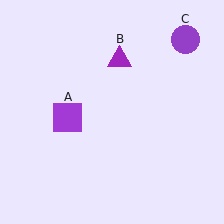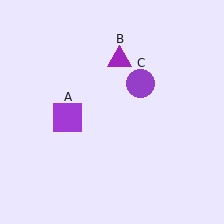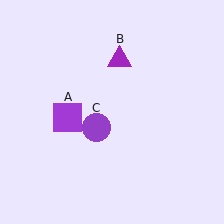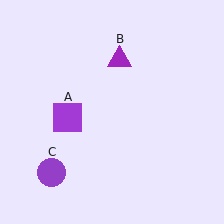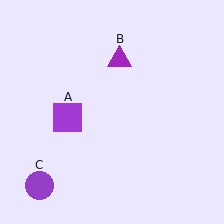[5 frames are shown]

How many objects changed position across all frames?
1 object changed position: purple circle (object C).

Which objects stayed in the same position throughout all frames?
Purple square (object A) and purple triangle (object B) remained stationary.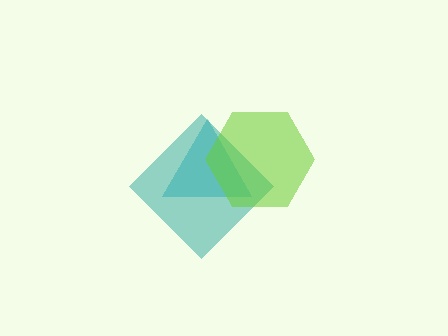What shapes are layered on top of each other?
The layered shapes are: a cyan triangle, a teal diamond, a lime hexagon.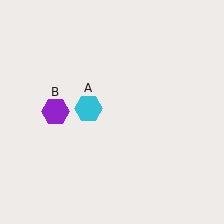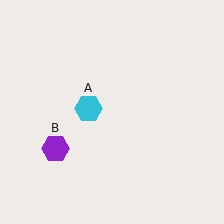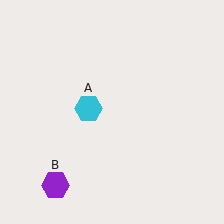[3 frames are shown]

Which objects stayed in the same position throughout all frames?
Cyan hexagon (object A) remained stationary.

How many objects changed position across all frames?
1 object changed position: purple hexagon (object B).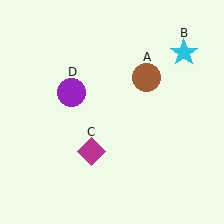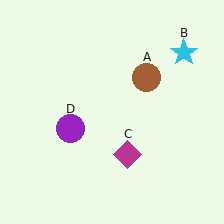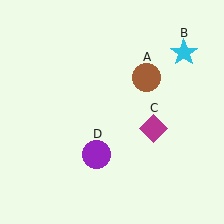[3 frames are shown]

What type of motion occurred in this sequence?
The magenta diamond (object C), purple circle (object D) rotated counterclockwise around the center of the scene.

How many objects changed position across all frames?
2 objects changed position: magenta diamond (object C), purple circle (object D).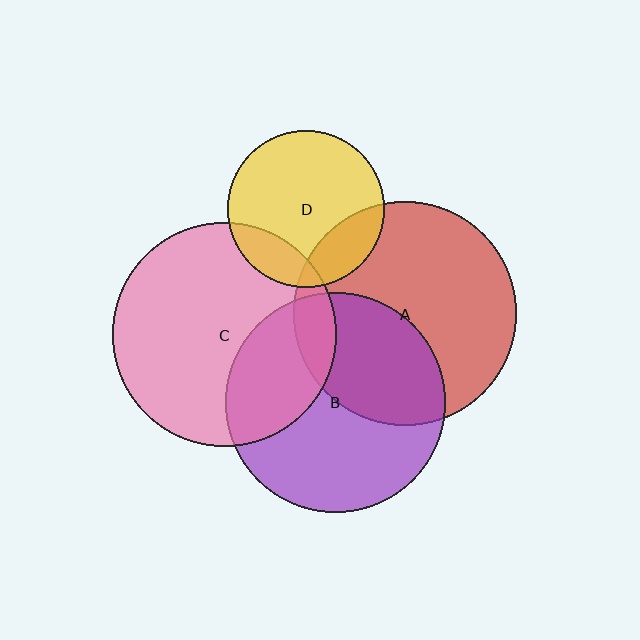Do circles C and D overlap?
Yes.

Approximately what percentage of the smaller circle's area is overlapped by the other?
Approximately 15%.